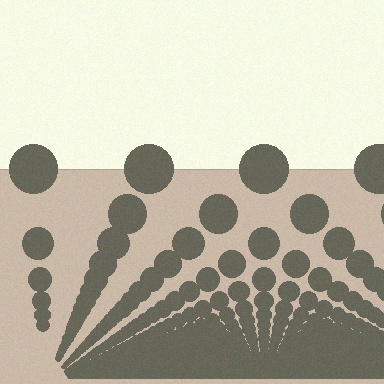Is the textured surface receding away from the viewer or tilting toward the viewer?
The surface appears to tilt toward the viewer. Texture elements get larger and sparser toward the top.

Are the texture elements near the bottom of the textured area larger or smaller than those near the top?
Smaller. The gradient is inverted — elements near the bottom are smaller and denser.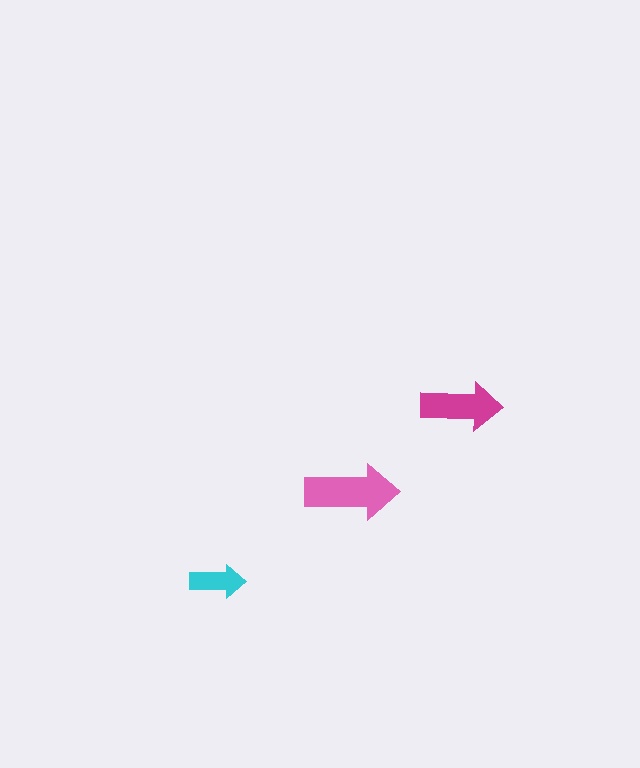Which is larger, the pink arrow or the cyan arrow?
The pink one.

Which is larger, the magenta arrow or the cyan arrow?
The magenta one.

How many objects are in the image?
There are 3 objects in the image.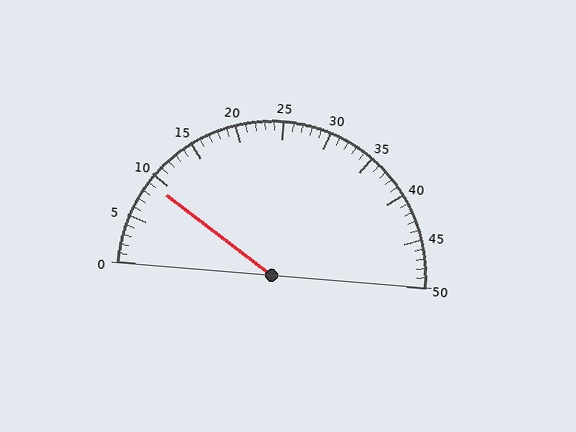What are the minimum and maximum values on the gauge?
The gauge ranges from 0 to 50.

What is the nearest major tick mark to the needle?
The nearest major tick mark is 10.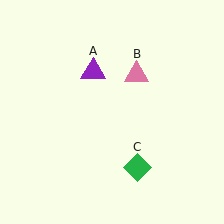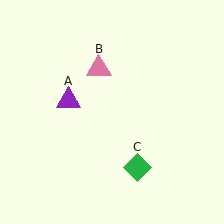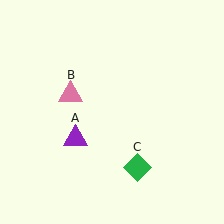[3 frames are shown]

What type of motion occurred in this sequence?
The purple triangle (object A), pink triangle (object B) rotated counterclockwise around the center of the scene.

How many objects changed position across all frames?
2 objects changed position: purple triangle (object A), pink triangle (object B).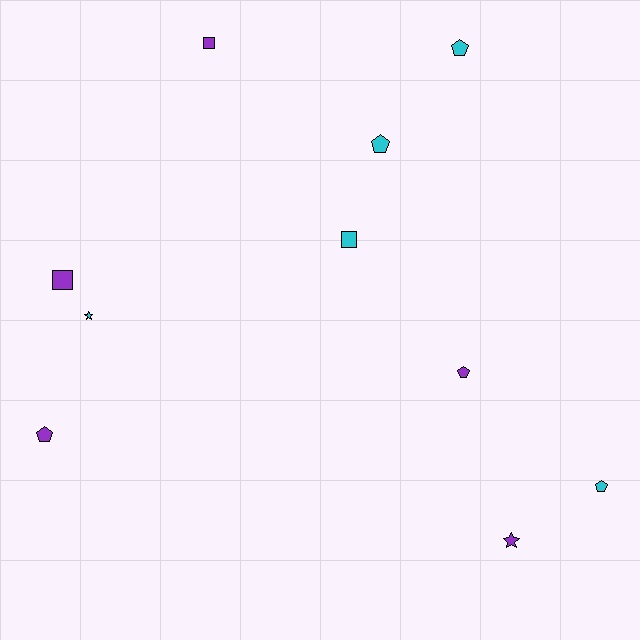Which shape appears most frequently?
Pentagon, with 5 objects.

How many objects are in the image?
There are 10 objects.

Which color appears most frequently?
Purple, with 5 objects.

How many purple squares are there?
There are 2 purple squares.